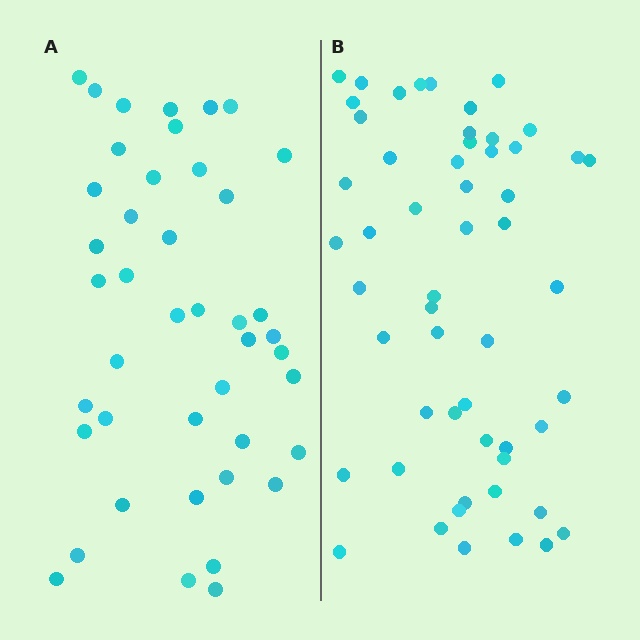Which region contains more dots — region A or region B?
Region B (the right region) has more dots.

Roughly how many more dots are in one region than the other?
Region B has roughly 12 or so more dots than region A.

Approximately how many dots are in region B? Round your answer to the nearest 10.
About 50 dots. (The exact count is 54, which rounds to 50.)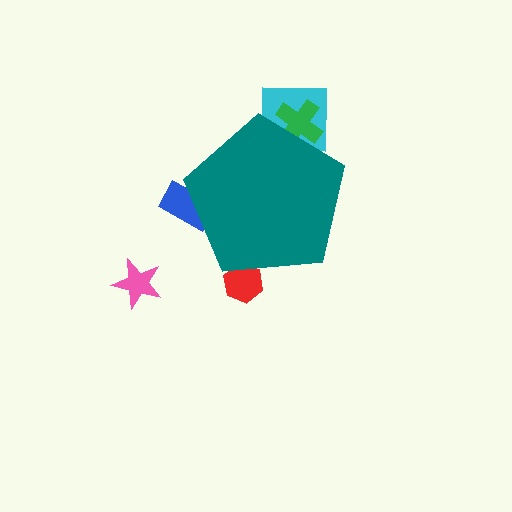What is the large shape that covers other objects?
A teal pentagon.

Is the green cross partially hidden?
Yes, the green cross is partially hidden behind the teal pentagon.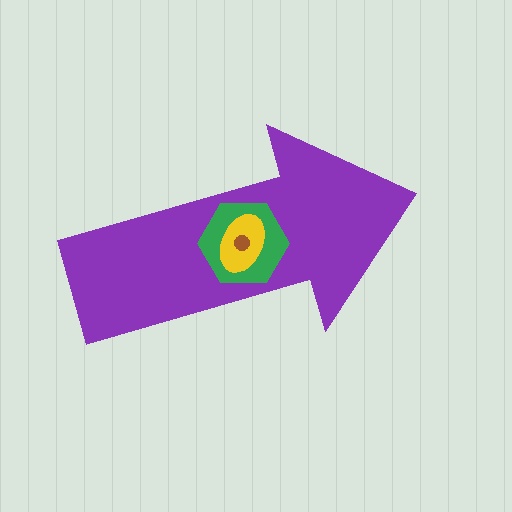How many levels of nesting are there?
4.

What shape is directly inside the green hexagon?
The yellow ellipse.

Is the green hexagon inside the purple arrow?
Yes.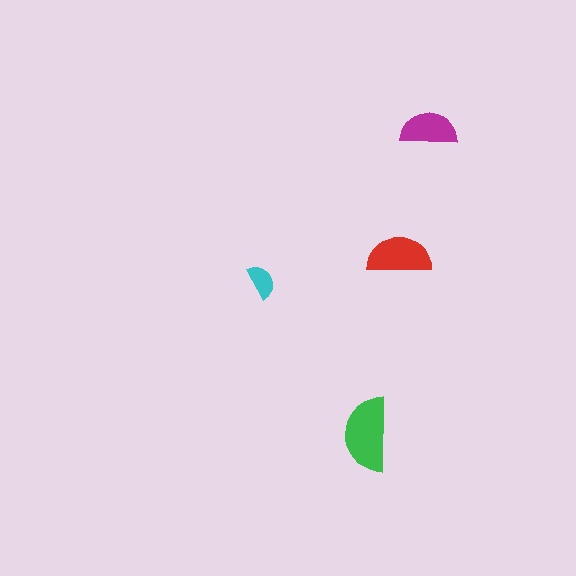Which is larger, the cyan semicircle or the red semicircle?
The red one.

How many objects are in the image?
There are 4 objects in the image.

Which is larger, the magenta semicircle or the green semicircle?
The green one.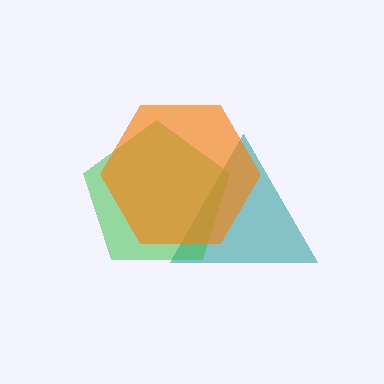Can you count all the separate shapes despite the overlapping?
Yes, there are 3 separate shapes.